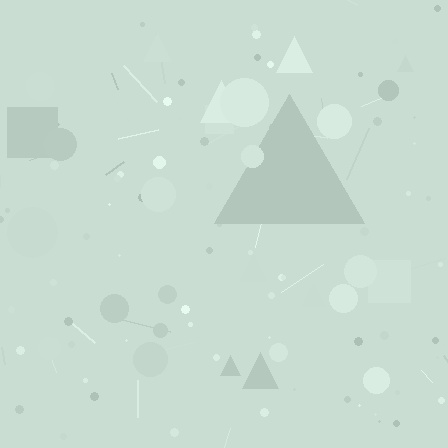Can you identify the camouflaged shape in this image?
The camouflaged shape is a triangle.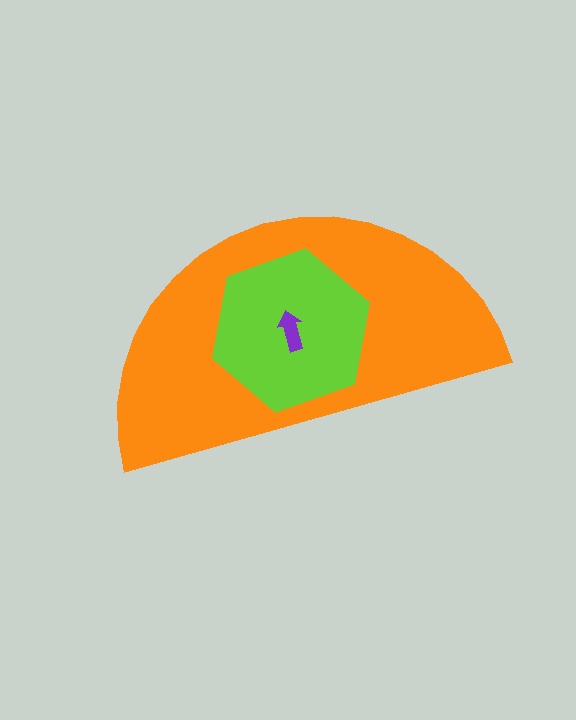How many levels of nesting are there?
3.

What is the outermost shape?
The orange semicircle.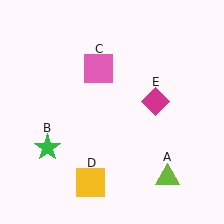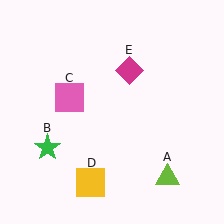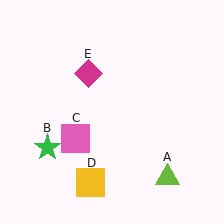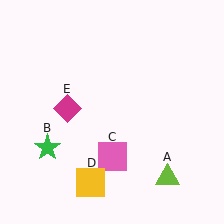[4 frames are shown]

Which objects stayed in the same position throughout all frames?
Lime triangle (object A) and green star (object B) and yellow square (object D) remained stationary.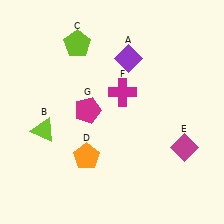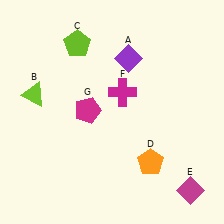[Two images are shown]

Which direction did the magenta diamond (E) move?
The magenta diamond (E) moved down.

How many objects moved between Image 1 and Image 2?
3 objects moved between the two images.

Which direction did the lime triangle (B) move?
The lime triangle (B) moved up.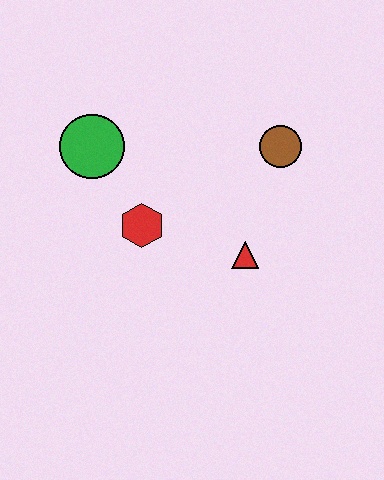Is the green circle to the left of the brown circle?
Yes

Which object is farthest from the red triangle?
The green circle is farthest from the red triangle.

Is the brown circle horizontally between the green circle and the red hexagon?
No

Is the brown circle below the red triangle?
No